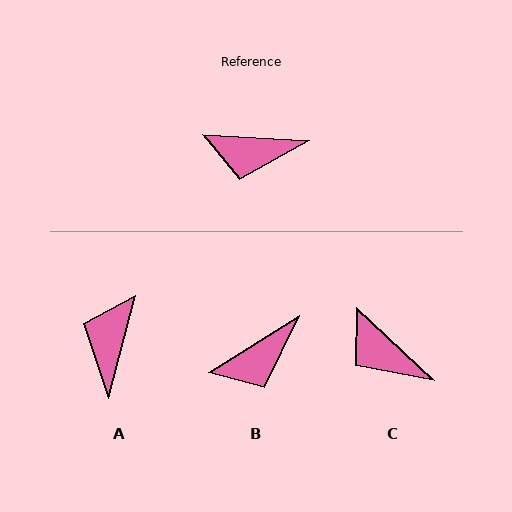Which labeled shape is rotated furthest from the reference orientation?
A, about 102 degrees away.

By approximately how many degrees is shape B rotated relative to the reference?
Approximately 35 degrees counter-clockwise.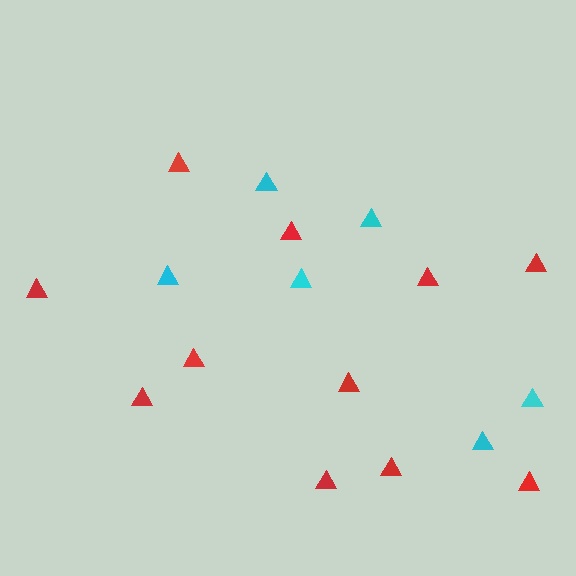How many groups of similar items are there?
There are 2 groups: one group of cyan triangles (6) and one group of red triangles (11).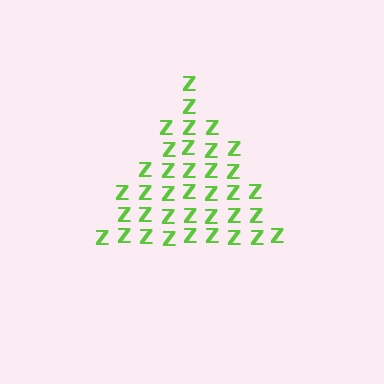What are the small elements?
The small elements are letter Z's.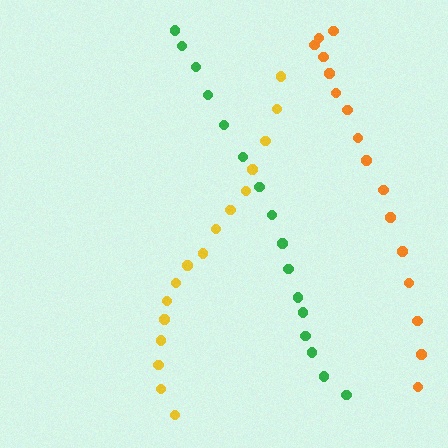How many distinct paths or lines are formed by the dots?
There are 3 distinct paths.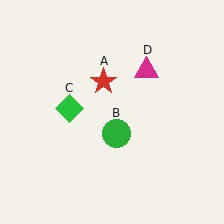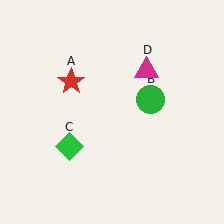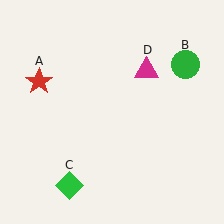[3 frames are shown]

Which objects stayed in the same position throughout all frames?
Magenta triangle (object D) remained stationary.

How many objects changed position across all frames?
3 objects changed position: red star (object A), green circle (object B), green diamond (object C).